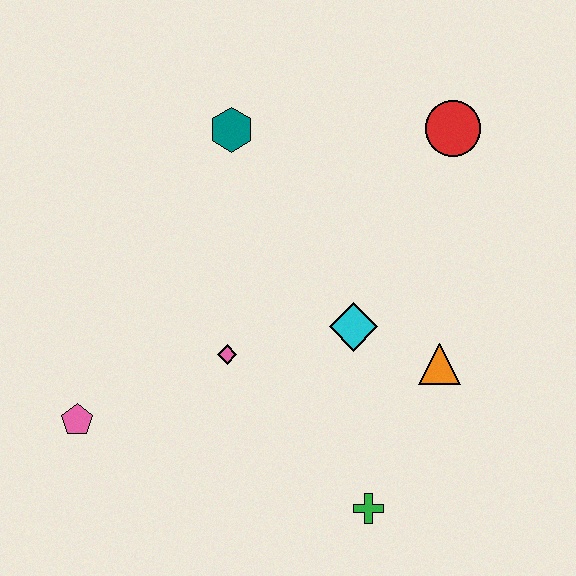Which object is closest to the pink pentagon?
The pink diamond is closest to the pink pentagon.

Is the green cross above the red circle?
No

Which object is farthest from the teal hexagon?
The green cross is farthest from the teal hexagon.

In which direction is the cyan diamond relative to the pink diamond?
The cyan diamond is to the right of the pink diamond.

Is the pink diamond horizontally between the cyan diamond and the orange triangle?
No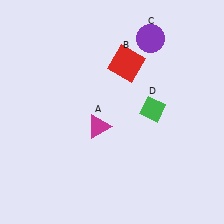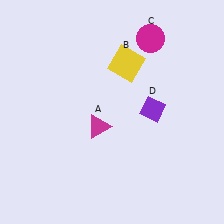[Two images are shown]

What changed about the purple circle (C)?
In Image 1, C is purple. In Image 2, it changed to magenta.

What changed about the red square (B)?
In Image 1, B is red. In Image 2, it changed to yellow.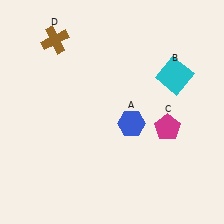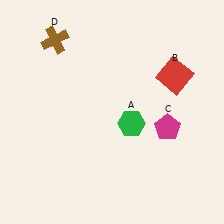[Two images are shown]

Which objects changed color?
A changed from blue to green. B changed from cyan to red.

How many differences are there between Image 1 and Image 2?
There are 2 differences between the two images.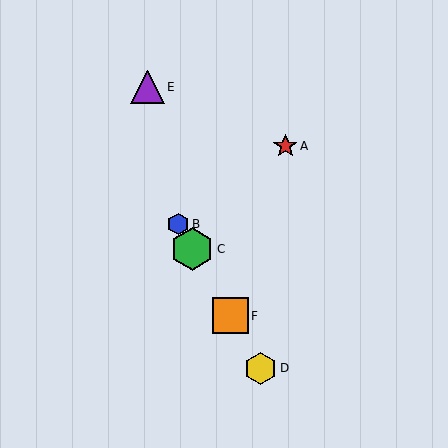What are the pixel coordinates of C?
Object C is at (192, 249).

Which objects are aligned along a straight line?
Objects B, C, D, F are aligned along a straight line.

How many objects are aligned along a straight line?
4 objects (B, C, D, F) are aligned along a straight line.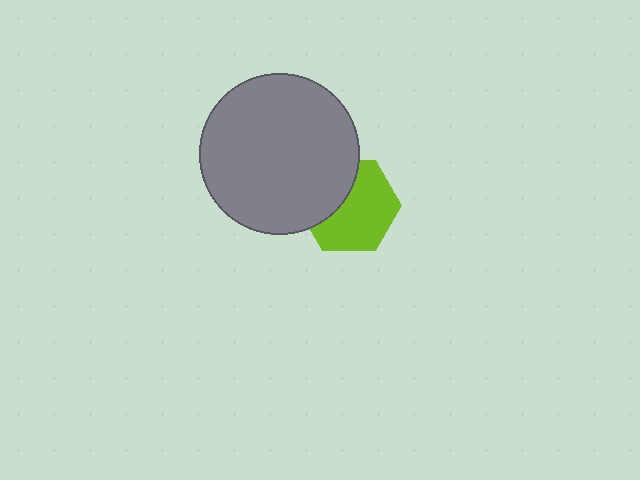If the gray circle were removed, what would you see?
You would see the complete lime hexagon.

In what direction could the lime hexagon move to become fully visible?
The lime hexagon could move toward the lower-right. That would shift it out from behind the gray circle entirely.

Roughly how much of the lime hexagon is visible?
About half of it is visible (roughly 64%).